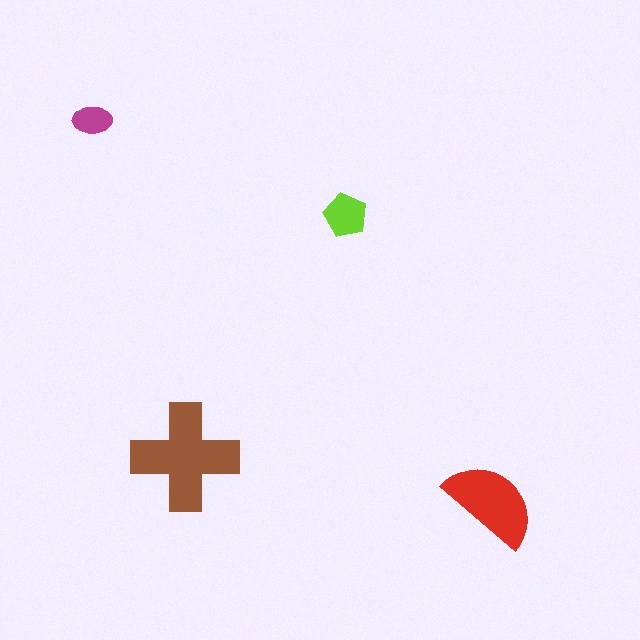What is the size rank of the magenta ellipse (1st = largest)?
4th.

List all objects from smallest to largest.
The magenta ellipse, the lime pentagon, the red semicircle, the brown cross.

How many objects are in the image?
There are 4 objects in the image.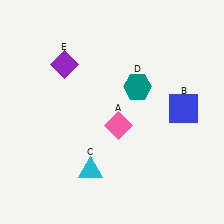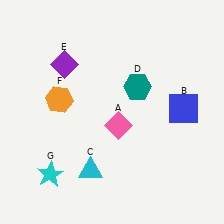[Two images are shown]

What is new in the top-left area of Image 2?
An orange hexagon (F) was added in the top-left area of Image 2.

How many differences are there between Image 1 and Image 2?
There are 2 differences between the two images.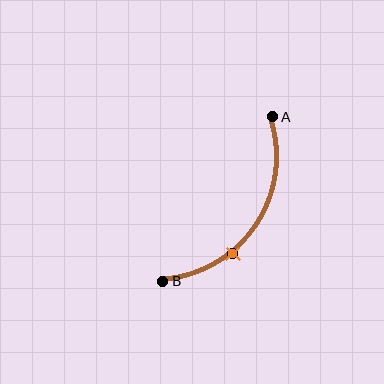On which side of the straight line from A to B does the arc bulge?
The arc bulges to the right of the straight line connecting A and B.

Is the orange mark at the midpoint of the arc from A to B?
No. The orange mark lies on the arc but is closer to endpoint B. The arc midpoint would be at the point on the curve equidistant along the arc from both A and B.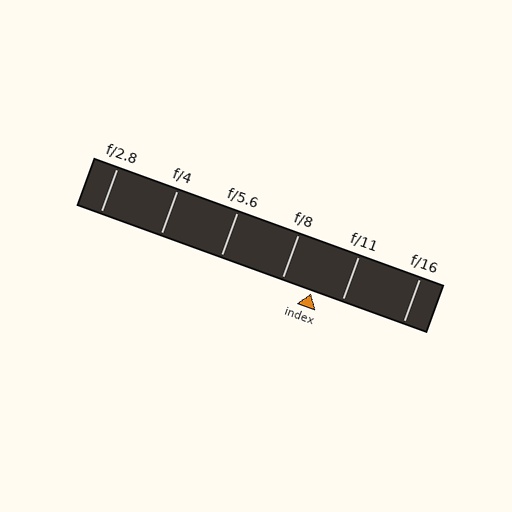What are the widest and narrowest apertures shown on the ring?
The widest aperture shown is f/2.8 and the narrowest is f/16.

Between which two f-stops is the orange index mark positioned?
The index mark is between f/8 and f/11.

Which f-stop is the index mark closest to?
The index mark is closest to f/11.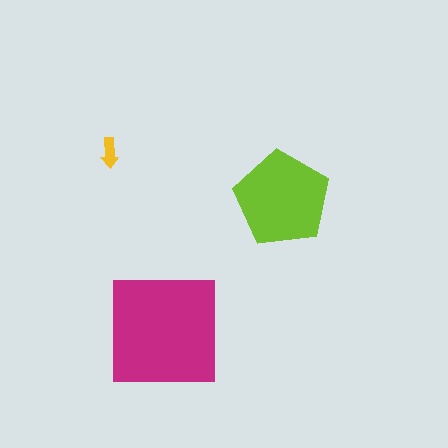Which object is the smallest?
The yellow arrow.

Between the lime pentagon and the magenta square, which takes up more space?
The magenta square.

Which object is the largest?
The magenta square.